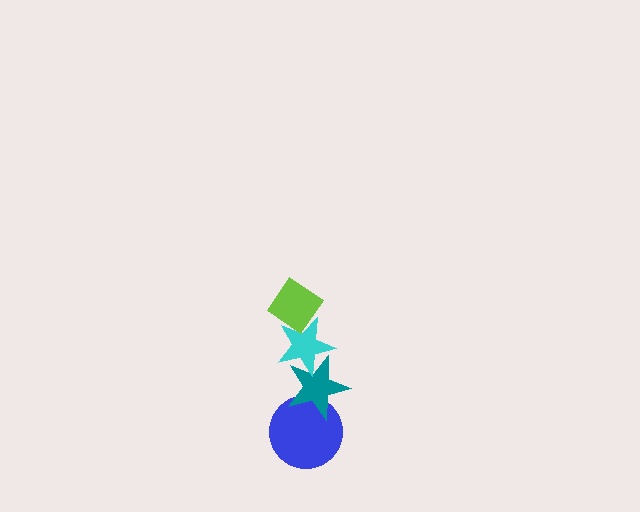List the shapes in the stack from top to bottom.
From top to bottom: the lime diamond, the cyan star, the teal star, the blue circle.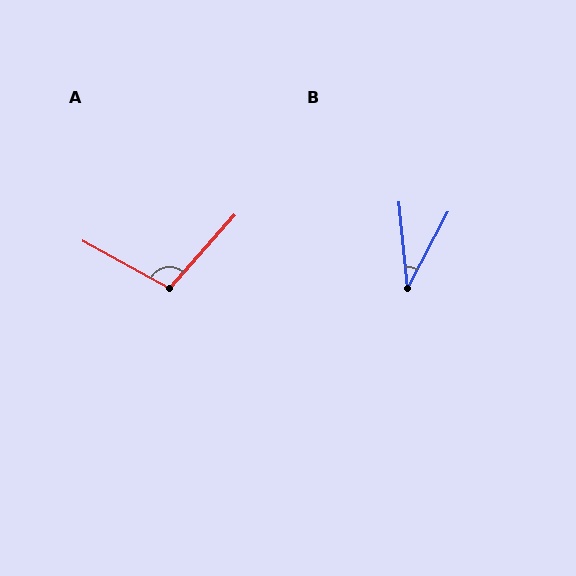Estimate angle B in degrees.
Approximately 33 degrees.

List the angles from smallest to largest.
B (33°), A (103°).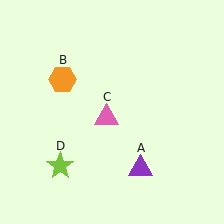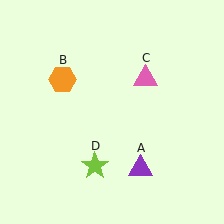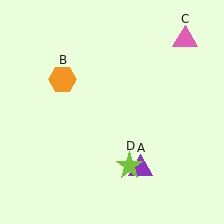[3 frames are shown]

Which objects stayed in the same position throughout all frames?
Purple triangle (object A) and orange hexagon (object B) remained stationary.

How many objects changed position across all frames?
2 objects changed position: pink triangle (object C), lime star (object D).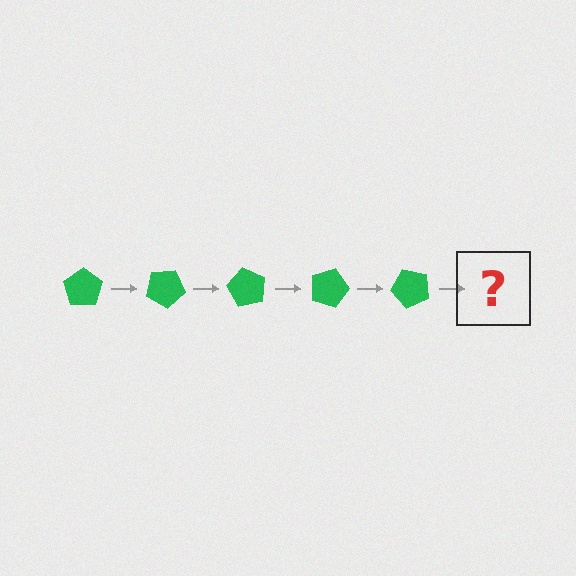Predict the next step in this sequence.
The next step is a green pentagon rotated 150 degrees.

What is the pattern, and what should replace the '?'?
The pattern is that the pentagon rotates 30 degrees each step. The '?' should be a green pentagon rotated 150 degrees.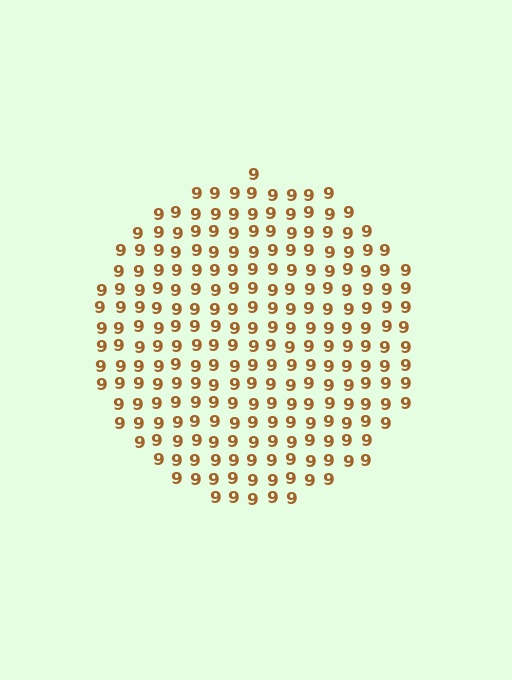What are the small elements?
The small elements are digit 9's.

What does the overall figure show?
The overall figure shows a circle.